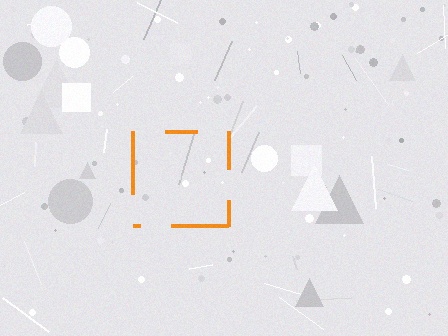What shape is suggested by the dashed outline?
The dashed outline suggests a square.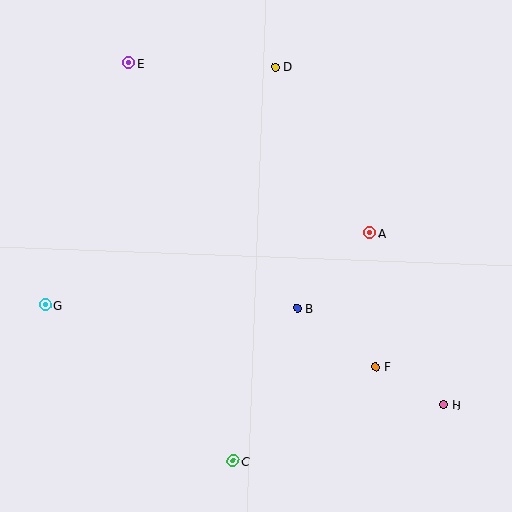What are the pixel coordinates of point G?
Point G is at (45, 305).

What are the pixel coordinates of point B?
Point B is at (297, 308).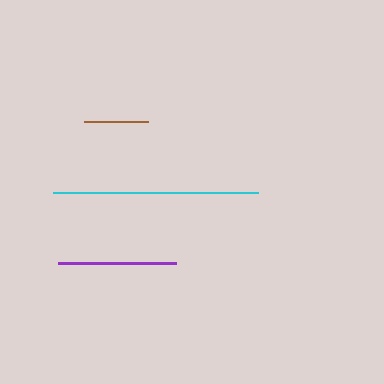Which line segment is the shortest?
The brown line is the shortest at approximately 64 pixels.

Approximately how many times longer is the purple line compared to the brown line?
The purple line is approximately 1.9 times the length of the brown line.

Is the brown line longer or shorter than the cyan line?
The cyan line is longer than the brown line.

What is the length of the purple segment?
The purple segment is approximately 118 pixels long.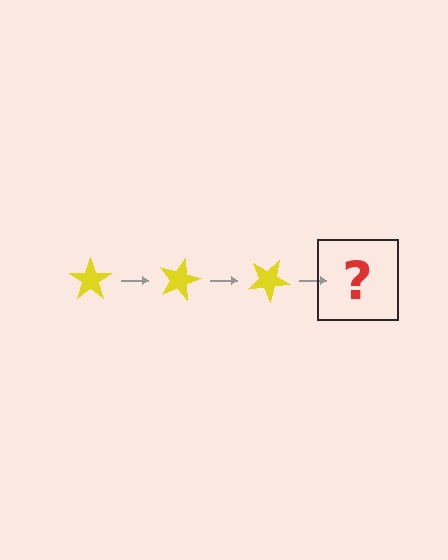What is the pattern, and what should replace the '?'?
The pattern is that the star rotates 15 degrees each step. The '?' should be a yellow star rotated 45 degrees.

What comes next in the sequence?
The next element should be a yellow star rotated 45 degrees.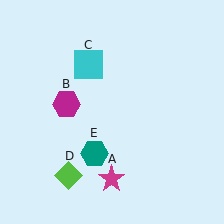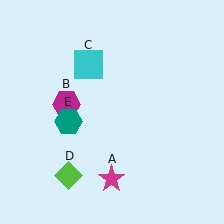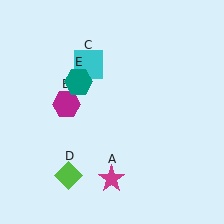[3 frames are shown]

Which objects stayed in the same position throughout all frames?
Magenta star (object A) and magenta hexagon (object B) and cyan square (object C) and lime diamond (object D) remained stationary.